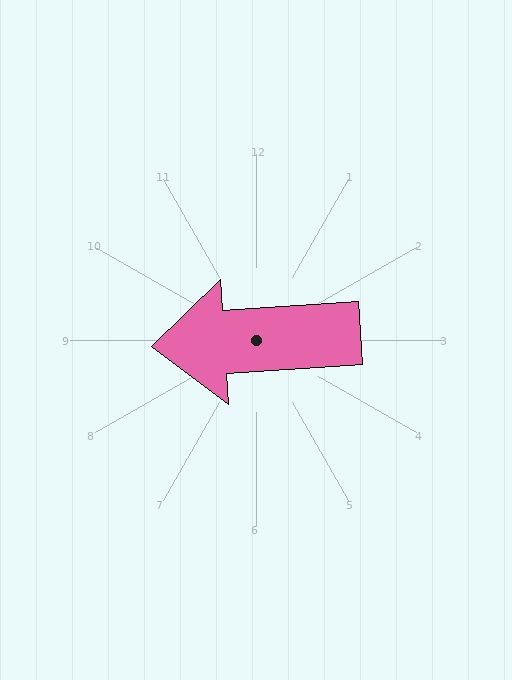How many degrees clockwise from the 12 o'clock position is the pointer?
Approximately 266 degrees.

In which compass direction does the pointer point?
West.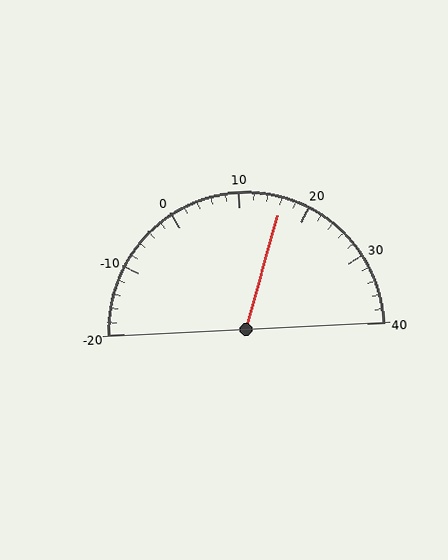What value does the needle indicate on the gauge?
The needle indicates approximately 16.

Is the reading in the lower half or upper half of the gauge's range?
The reading is in the upper half of the range (-20 to 40).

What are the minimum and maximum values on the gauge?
The gauge ranges from -20 to 40.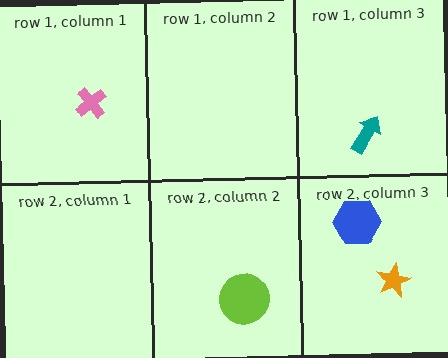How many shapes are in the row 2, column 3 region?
2.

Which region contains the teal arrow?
The row 1, column 3 region.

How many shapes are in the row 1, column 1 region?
1.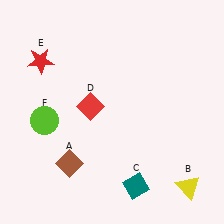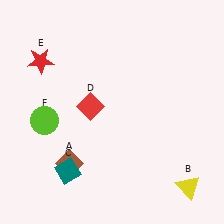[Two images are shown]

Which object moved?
The teal diamond (C) moved left.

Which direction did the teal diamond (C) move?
The teal diamond (C) moved left.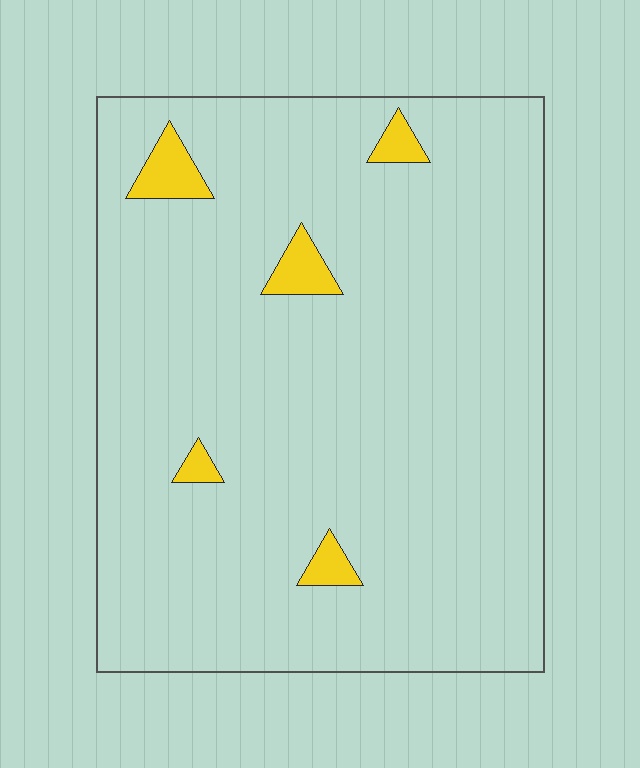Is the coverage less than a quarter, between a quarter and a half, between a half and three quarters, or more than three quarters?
Less than a quarter.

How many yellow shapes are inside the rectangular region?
5.